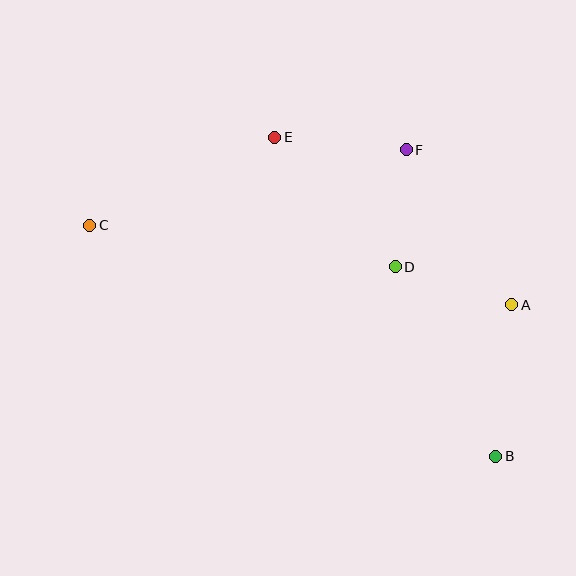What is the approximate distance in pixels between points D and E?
The distance between D and E is approximately 177 pixels.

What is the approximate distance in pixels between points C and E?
The distance between C and E is approximately 205 pixels.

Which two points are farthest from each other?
Points B and C are farthest from each other.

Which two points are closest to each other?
Points D and F are closest to each other.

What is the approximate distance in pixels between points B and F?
The distance between B and F is approximately 319 pixels.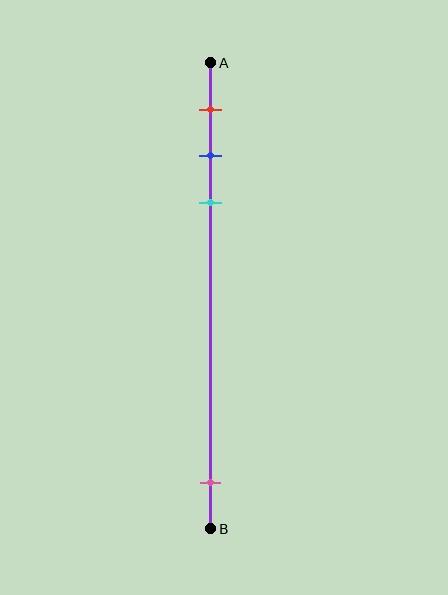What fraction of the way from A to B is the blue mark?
The blue mark is approximately 20% (0.2) of the way from A to B.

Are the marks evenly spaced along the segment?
No, the marks are not evenly spaced.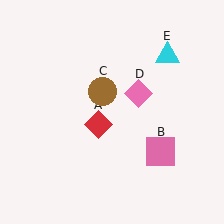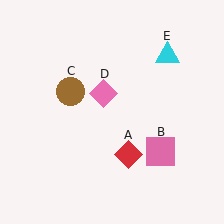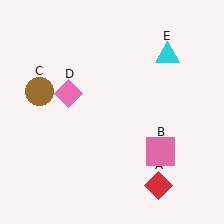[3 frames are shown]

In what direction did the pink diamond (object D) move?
The pink diamond (object D) moved left.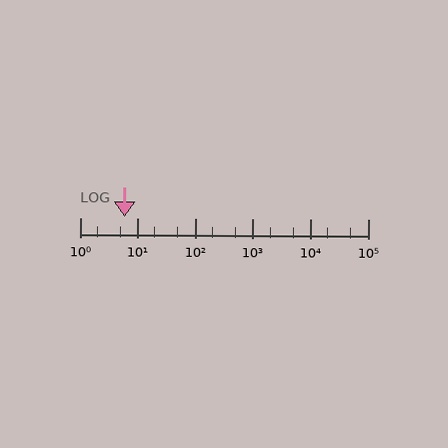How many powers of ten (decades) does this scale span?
The scale spans 5 decades, from 1 to 100000.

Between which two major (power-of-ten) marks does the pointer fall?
The pointer is between 1 and 10.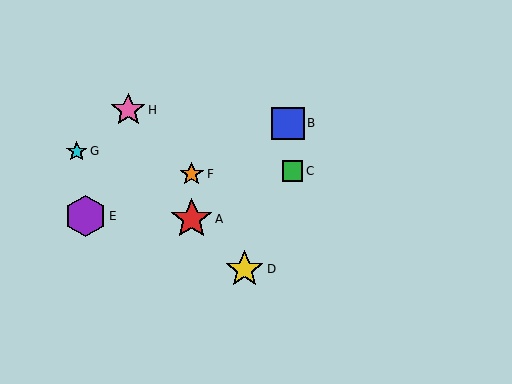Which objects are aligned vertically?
Objects A, F are aligned vertically.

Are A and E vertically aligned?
No, A is at x≈192 and E is at x≈85.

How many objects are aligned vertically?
2 objects (A, F) are aligned vertically.